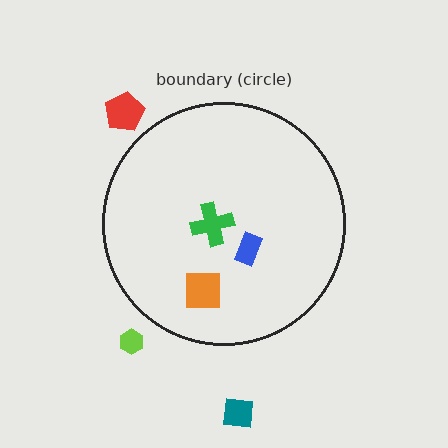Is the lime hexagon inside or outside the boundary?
Outside.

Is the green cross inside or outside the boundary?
Inside.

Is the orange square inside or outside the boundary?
Inside.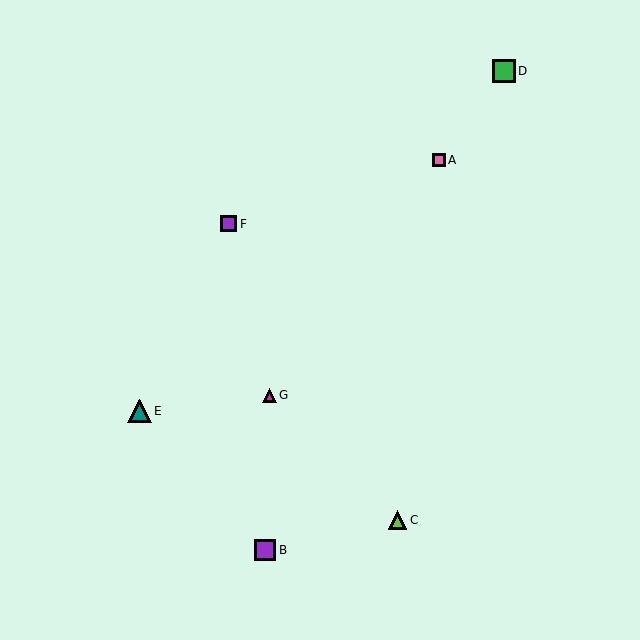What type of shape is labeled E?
Shape E is a teal triangle.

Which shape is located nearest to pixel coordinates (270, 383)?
The magenta triangle (labeled G) at (269, 395) is nearest to that location.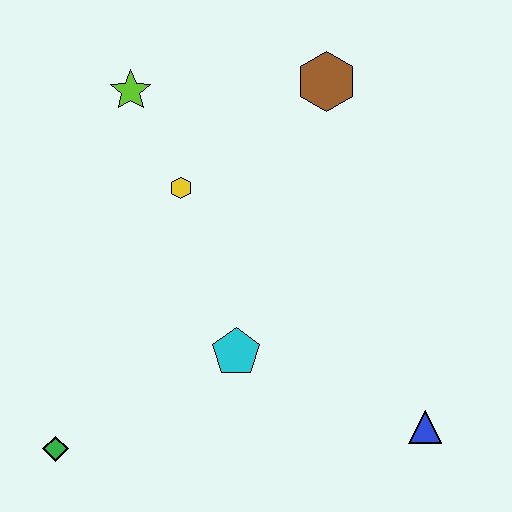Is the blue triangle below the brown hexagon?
Yes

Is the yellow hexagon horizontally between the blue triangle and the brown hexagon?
No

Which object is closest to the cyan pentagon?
The yellow hexagon is closest to the cyan pentagon.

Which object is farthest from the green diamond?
The brown hexagon is farthest from the green diamond.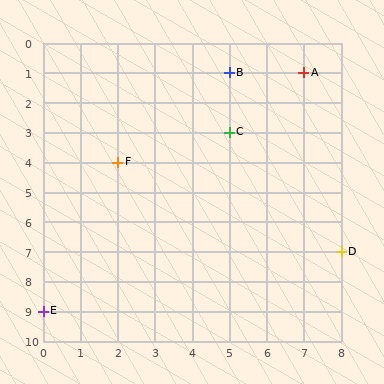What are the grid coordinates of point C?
Point C is at grid coordinates (5, 3).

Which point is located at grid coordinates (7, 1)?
Point A is at (7, 1).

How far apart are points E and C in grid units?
Points E and C are 5 columns and 6 rows apart (about 7.8 grid units diagonally).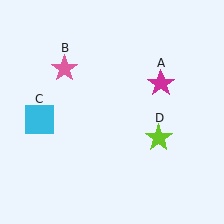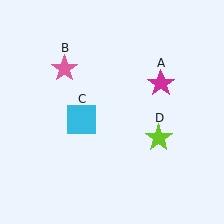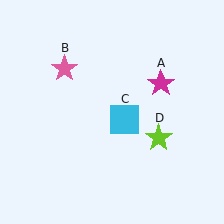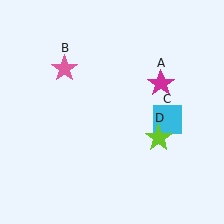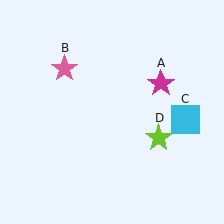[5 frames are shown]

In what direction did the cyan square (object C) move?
The cyan square (object C) moved right.